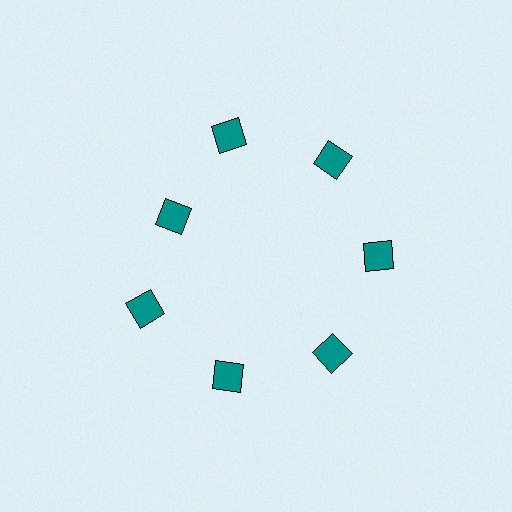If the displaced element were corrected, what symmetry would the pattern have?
It would have 7-fold rotational symmetry — the pattern would map onto itself every 51 degrees.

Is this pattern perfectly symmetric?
No. The 7 teal squares are arranged in a ring, but one element near the 10 o'clock position is pulled inward toward the center, breaking the 7-fold rotational symmetry.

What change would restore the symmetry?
The symmetry would be restored by moving it outward, back onto the ring so that all 7 squares sit at equal angles and equal distance from the center.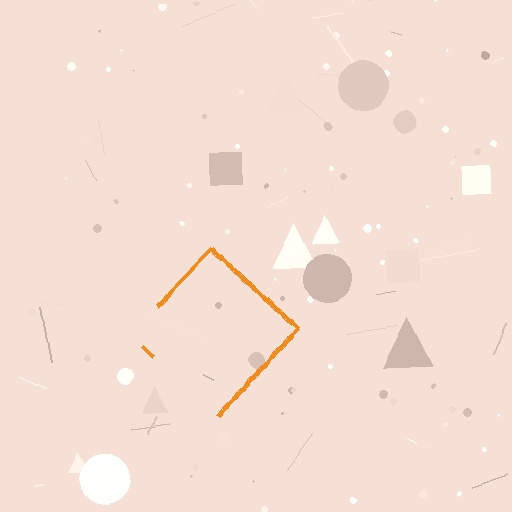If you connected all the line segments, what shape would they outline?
They would outline a diamond.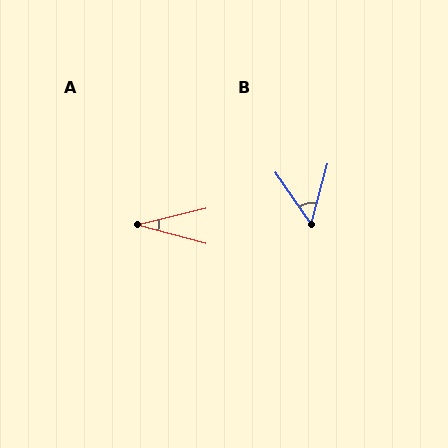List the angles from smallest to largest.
A (29°), B (50°).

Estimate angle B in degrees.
Approximately 50 degrees.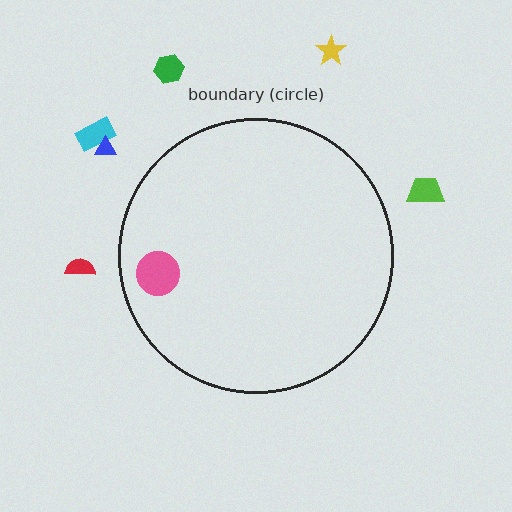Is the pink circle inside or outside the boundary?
Inside.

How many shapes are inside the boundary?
1 inside, 6 outside.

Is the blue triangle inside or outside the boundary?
Outside.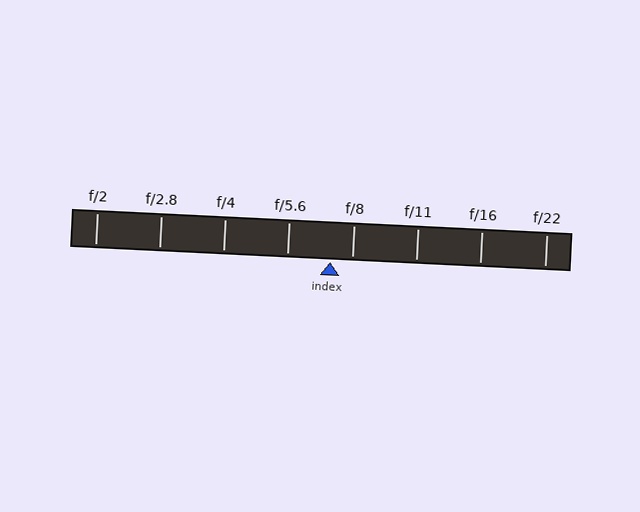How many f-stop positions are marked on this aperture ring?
There are 8 f-stop positions marked.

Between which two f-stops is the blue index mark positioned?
The index mark is between f/5.6 and f/8.